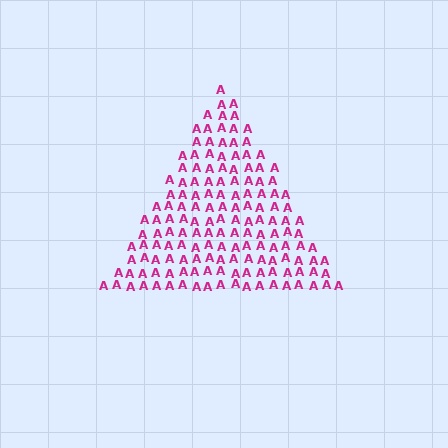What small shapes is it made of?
It is made of small letter A's.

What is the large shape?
The large shape is a triangle.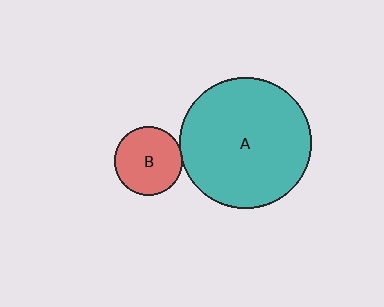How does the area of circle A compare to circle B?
Approximately 3.7 times.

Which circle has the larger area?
Circle A (teal).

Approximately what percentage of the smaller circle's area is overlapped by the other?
Approximately 5%.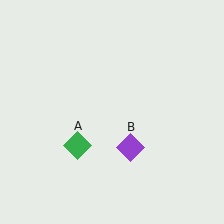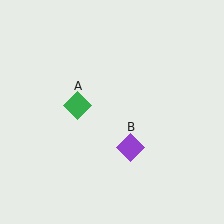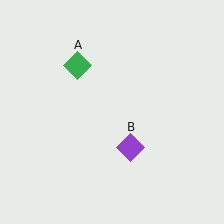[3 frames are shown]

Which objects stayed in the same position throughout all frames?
Purple diamond (object B) remained stationary.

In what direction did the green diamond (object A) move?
The green diamond (object A) moved up.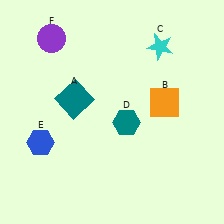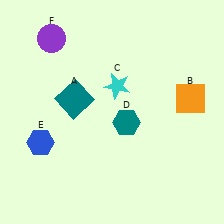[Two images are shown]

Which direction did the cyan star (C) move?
The cyan star (C) moved left.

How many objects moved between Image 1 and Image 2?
2 objects moved between the two images.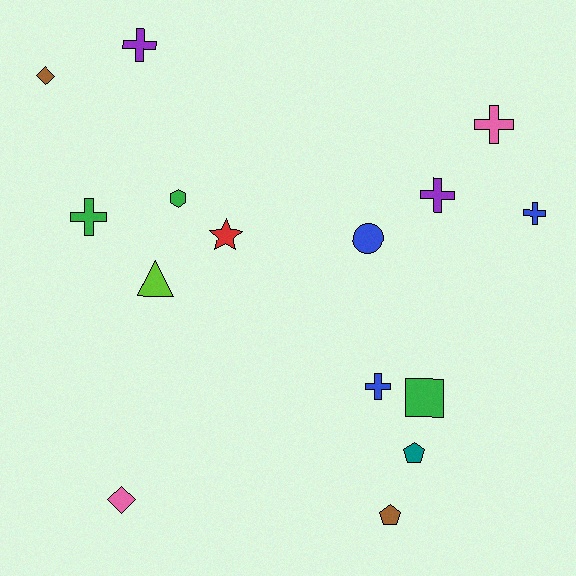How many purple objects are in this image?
There are 2 purple objects.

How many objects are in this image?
There are 15 objects.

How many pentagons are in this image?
There are 2 pentagons.